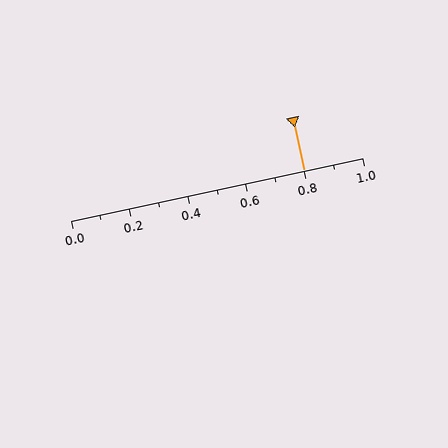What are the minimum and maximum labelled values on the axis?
The axis runs from 0.0 to 1.0.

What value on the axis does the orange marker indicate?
The marker indicates approximately 0.8.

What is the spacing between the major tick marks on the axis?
The major ticks are spaced 0.2 apart.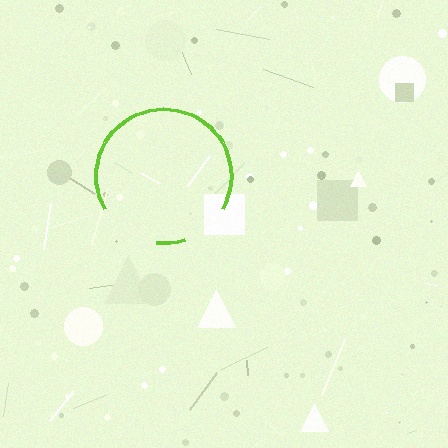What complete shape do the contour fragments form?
The contour fragments form a circle.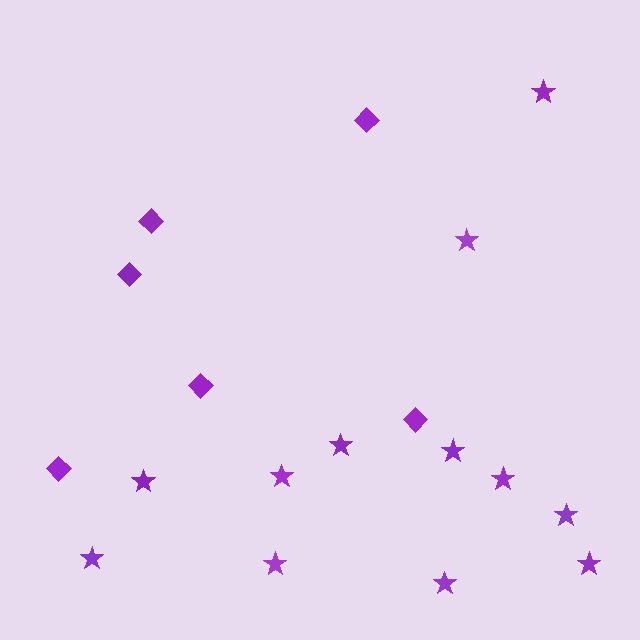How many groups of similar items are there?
There are 2 groups: one group of diamonds (6) and one group of stars (12).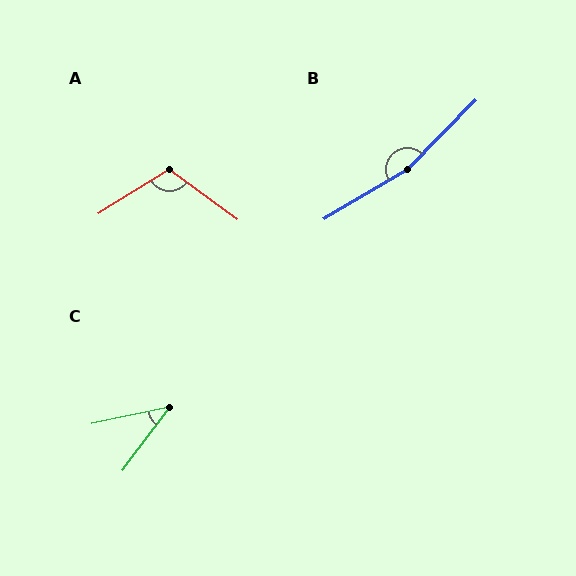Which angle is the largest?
B, at approximately 165 degrees.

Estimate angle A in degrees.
Approximately 112 degrees.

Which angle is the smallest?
C, at approximately 41 degrees.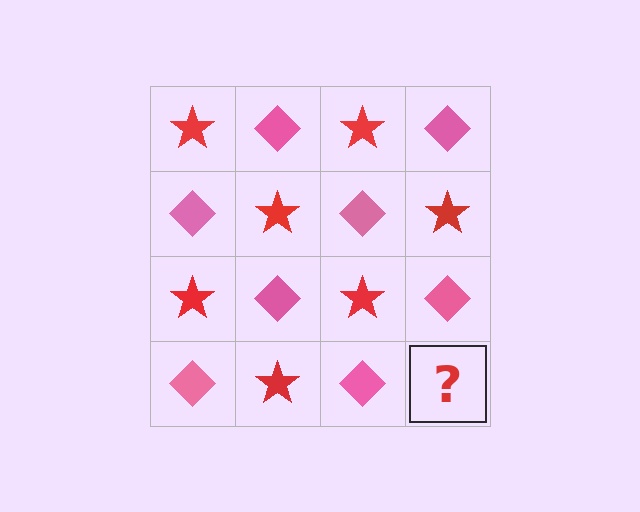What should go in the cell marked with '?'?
The missing cell should contain a red star.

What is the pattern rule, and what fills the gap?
The rule is that it alternates red star and pink diamond in a checkerboard pattern. The gap should be filled with a red star.